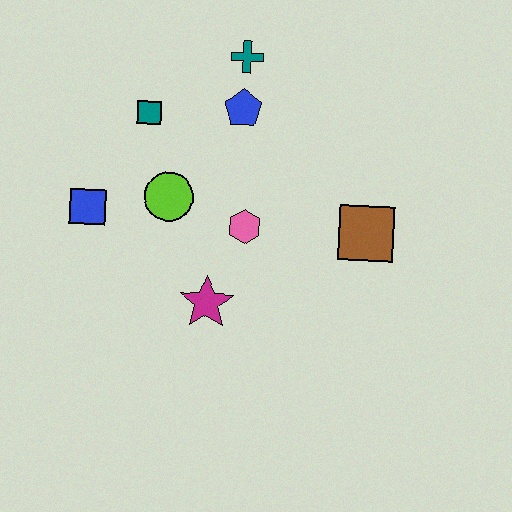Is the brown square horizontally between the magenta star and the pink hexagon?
No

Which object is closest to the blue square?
The lime circle is closest to the blue square.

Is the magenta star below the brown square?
Yes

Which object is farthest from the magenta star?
The teal cross is farthest from the magenta star.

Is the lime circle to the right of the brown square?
No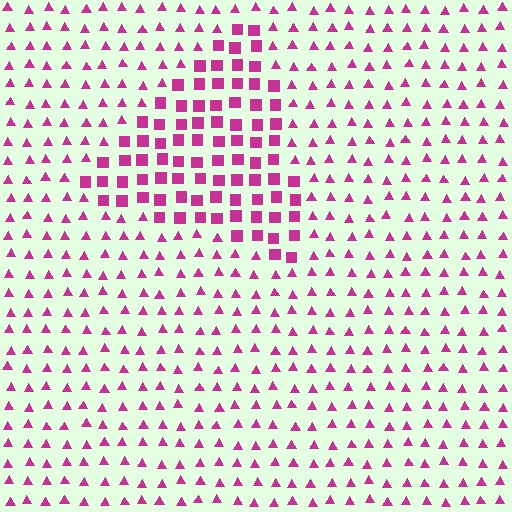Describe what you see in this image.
The image is filled with small magenta elements arranged in a uniform grid. A triangle-shaped region contains squares, while the surrounding area contains triangles. The boundary is defined purely by the change in element shape.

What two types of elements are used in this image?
The image uses squares inside the triangle region and triangles outside it.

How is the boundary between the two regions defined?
The boundary is defined by a change in element shape: squares inside vs. triangles outside. All elements share the same color and spacing.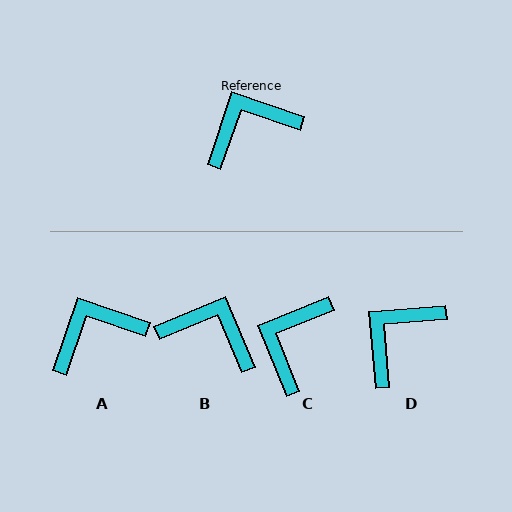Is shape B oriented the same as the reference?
No, it is off by about 48 degrees.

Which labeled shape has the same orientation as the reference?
A.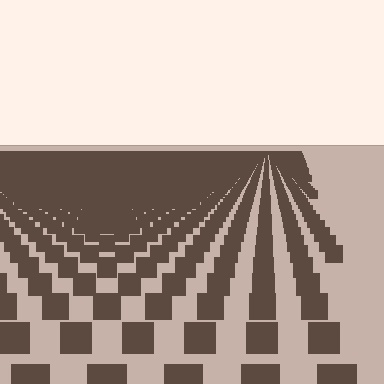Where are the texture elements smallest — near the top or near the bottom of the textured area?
Near the top.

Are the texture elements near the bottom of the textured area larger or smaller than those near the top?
Larger. Near the bottom, elements are closer to the viewer and appear at a bigger on-screen size.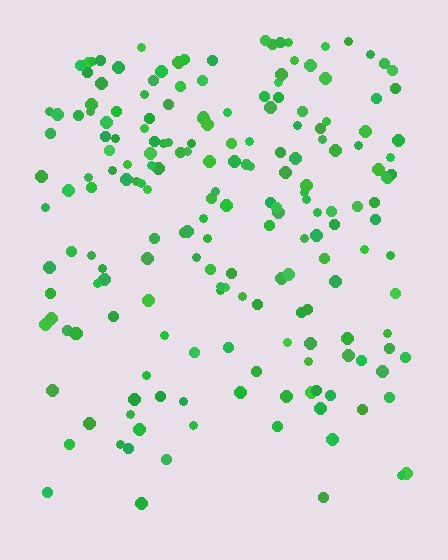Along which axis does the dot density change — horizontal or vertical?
Vertical.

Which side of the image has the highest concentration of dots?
The top.